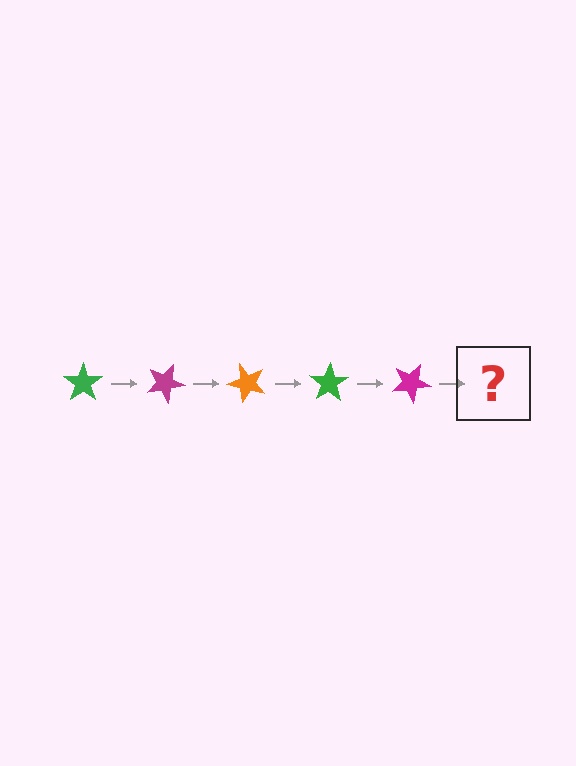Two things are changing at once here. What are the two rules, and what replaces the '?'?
The two rules are that it rotates 25 degrees each step and the color cycles through green, magenta, and orange. The '?' should be an orange star, rotated 125 degrees from the start.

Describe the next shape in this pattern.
It should be an orange star, rotated 125 degrees from the start.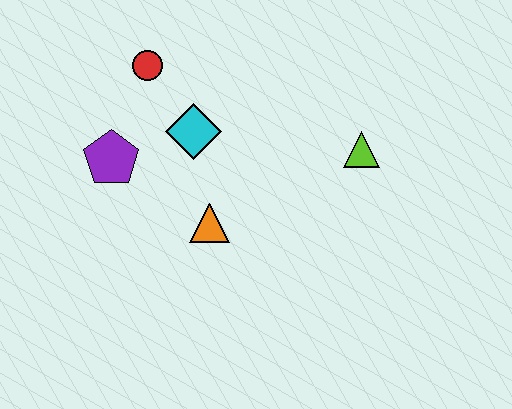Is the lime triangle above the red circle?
No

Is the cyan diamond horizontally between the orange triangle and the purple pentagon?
Yes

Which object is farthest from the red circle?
The lime triangle is farthest from the red circle.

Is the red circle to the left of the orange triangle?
Yes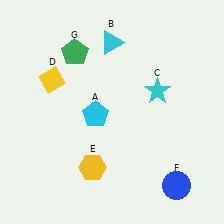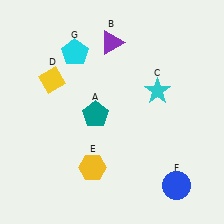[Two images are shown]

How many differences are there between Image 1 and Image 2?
There are 3 differences between the two images.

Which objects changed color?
A changed from cyan to teal. B changed from cyan to purple. G changed from green to cyan.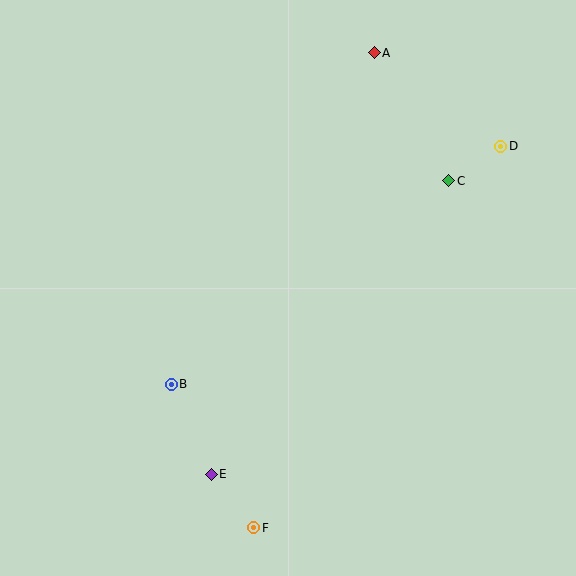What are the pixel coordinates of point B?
Point B is at (171, 385).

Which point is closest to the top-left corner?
Point A is closest to the top-left corner.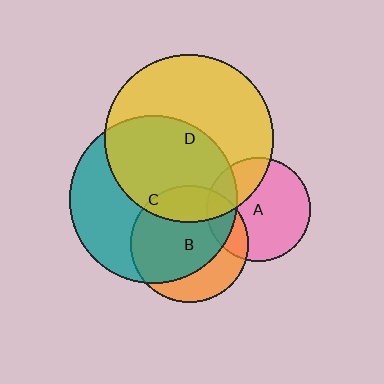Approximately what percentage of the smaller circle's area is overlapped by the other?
Approximately 20%.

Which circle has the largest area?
Circle D (yellow).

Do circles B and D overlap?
Yes.